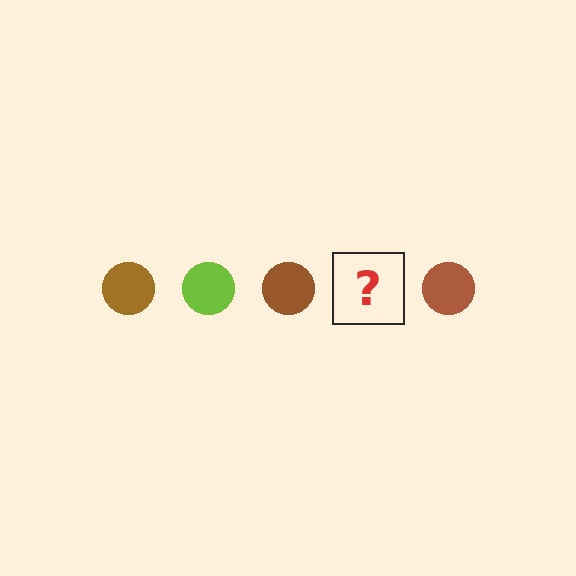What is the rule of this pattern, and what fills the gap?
The rule is that the pattern cycles through brown, lime circles. The gap should be filled with a lime circle.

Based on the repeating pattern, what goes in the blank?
The blank should be a lime circle.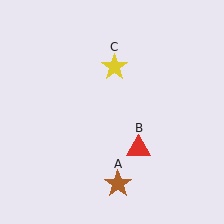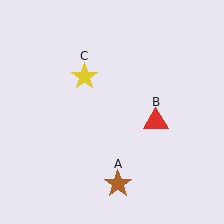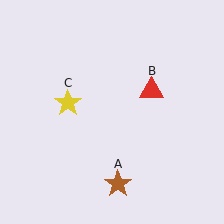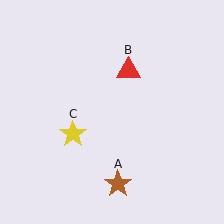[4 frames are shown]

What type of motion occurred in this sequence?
The red triangle (object B), yellow star (object C) rotated counterclockwise around the center of the scene.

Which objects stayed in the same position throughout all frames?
Brown star (object A) remained stationary.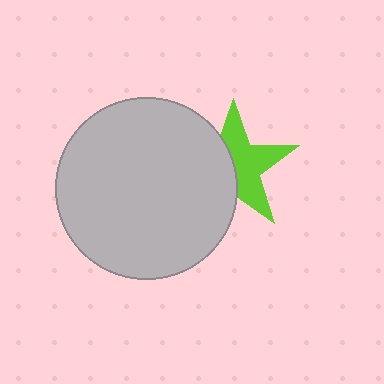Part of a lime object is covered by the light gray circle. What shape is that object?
It is a star.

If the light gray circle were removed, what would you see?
You would see the complete lime star.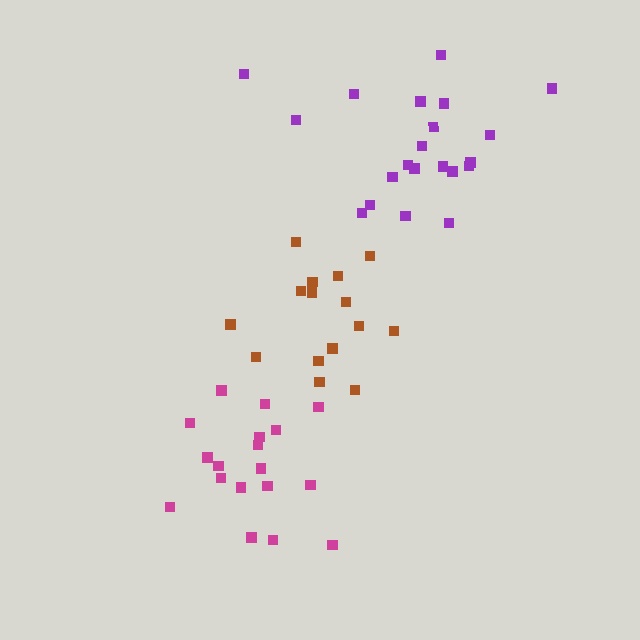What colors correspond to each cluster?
The clusters are colored: brown, magenta, purple.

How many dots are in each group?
Group 1: 15 dots, Group 2: 18 dots, Group 3: 21 dots (54 total).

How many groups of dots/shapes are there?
There are 3 groups.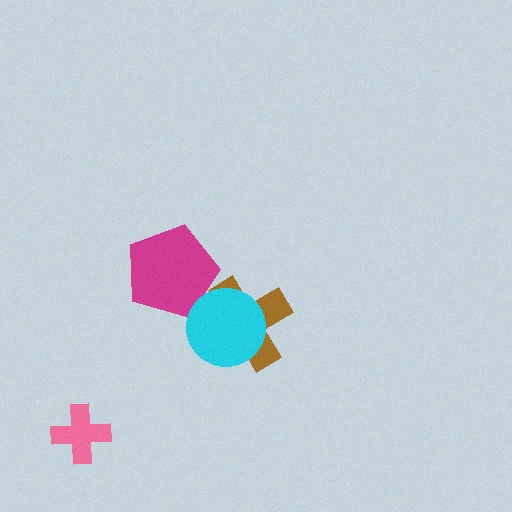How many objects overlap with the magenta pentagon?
1 object overlaps with the magenta pentagon.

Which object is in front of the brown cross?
The cyan circle is in front of the brown cross.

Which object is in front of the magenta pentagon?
The cyan circle is in front of the magenta pentagon.